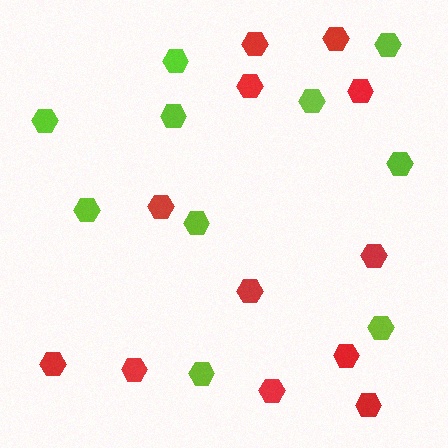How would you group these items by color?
There are 2 groups: one group of red hexagons (12) and one group of lime hexagons (10).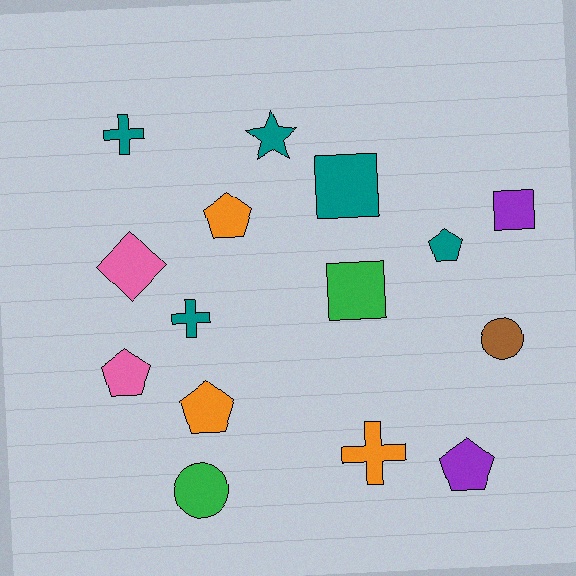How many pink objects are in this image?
There are 2 pink objects.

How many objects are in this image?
There are 15 objects.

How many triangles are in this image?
There are no triangles.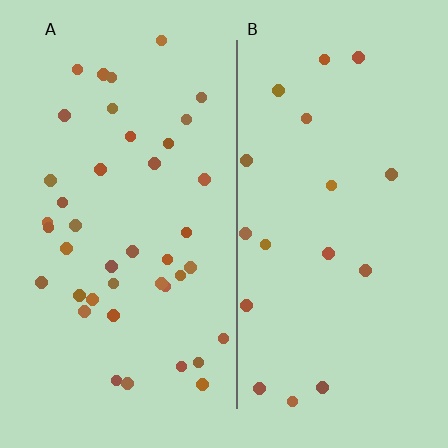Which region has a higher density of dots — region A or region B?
A (the left).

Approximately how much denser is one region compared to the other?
Approximately 2.3× — region A over region B.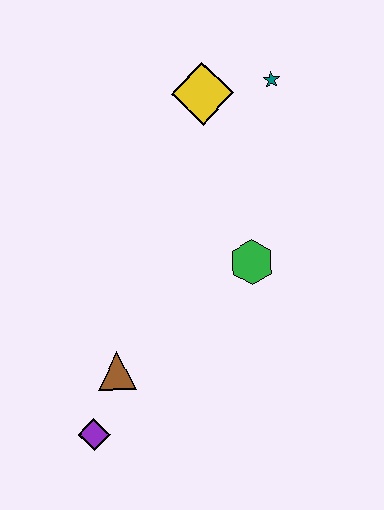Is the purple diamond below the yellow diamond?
Yes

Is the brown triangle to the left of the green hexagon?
Yes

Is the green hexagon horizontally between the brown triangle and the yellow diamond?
No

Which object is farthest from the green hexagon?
The purple diamond is farthest from the green hexagon.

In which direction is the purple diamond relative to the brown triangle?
The purple diamond is below the brown triangle.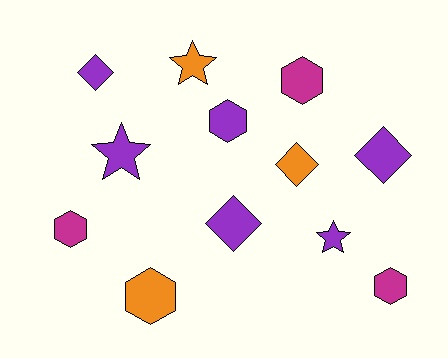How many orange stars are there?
There is 1 orange star.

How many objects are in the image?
There are 12 objects.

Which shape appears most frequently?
Hexagon, with 5 objects.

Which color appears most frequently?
Purple, with 6 objects.